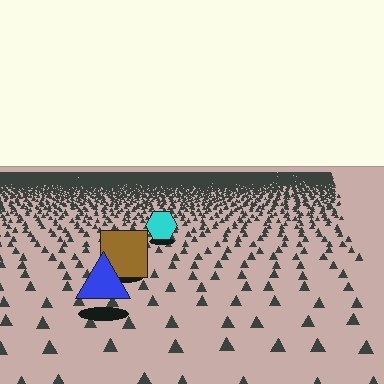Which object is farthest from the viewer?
The cyan hexagon is farthest from the viewer. It appears smaller and the ground texture around it is denser.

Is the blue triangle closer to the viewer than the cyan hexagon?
Yes. The blue triangle is closer — you can tell from the texture gradient: the ground texture is coarser near it.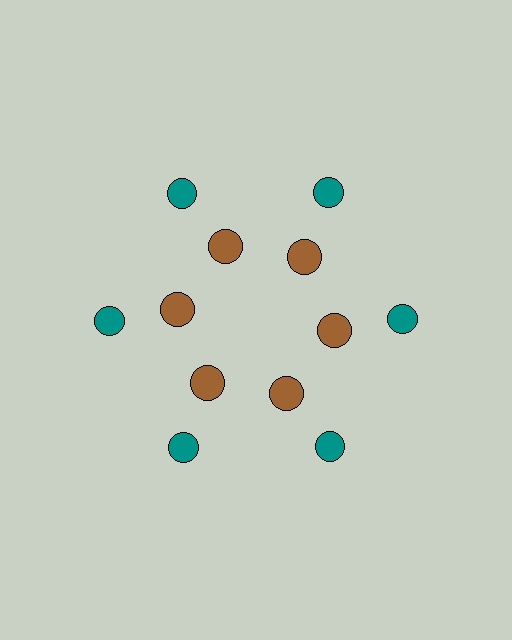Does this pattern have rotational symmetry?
Yes, this pattern has 6-fold rotational symmetry. It looks the same after rotating 60 degrees around the center.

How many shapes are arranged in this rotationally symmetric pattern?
There are 12 shapes, arranged in 6 groups of 2.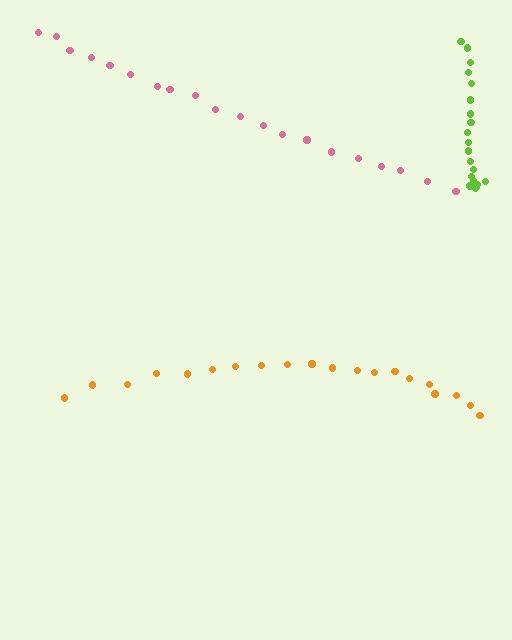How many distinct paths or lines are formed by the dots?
There are 3 distinct paths.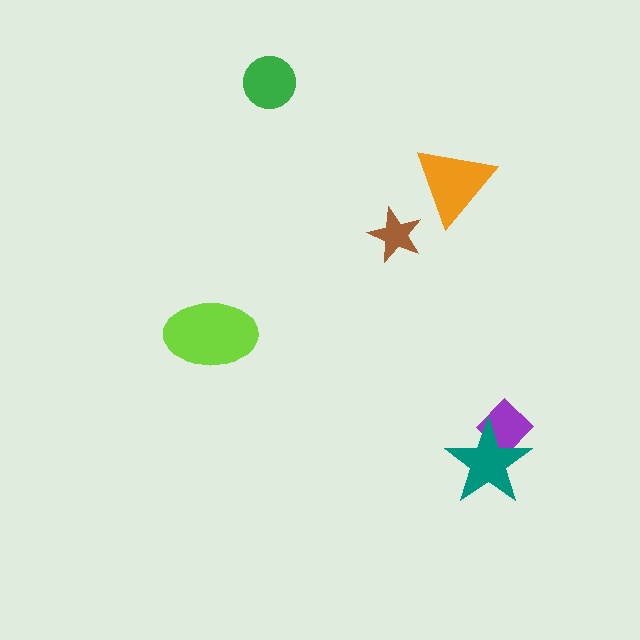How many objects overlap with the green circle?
0 objects overlap with the green circle.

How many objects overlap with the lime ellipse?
0 objects overlap with the lime ellipse.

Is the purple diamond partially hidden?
Yes, it is partially covered by another shape.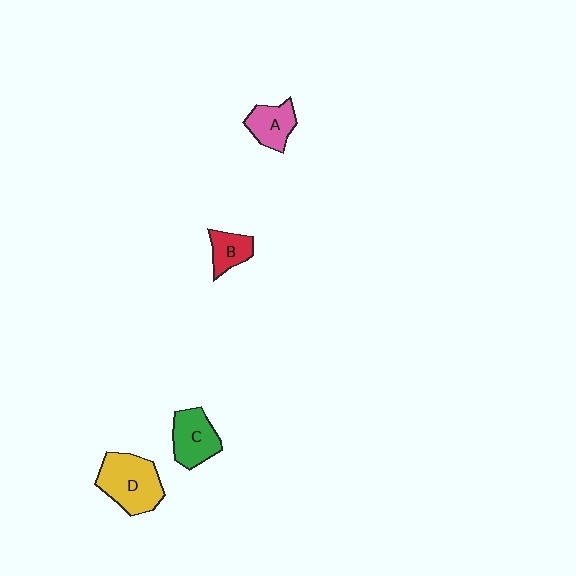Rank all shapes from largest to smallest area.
From largest to smallest: D (yellow), C (green), A (pink), B (red).